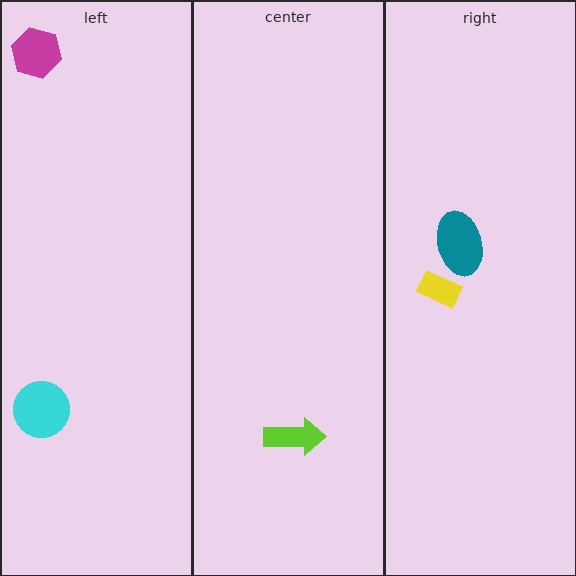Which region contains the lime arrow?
The center region.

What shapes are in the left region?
The magenta hexagon, the cyan circle.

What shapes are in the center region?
The lime arrow.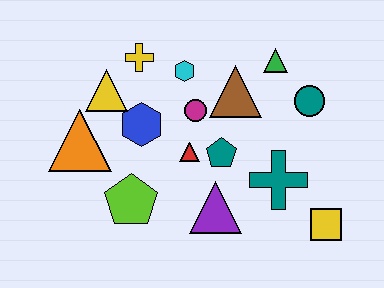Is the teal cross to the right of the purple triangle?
Yes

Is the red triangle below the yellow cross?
Yes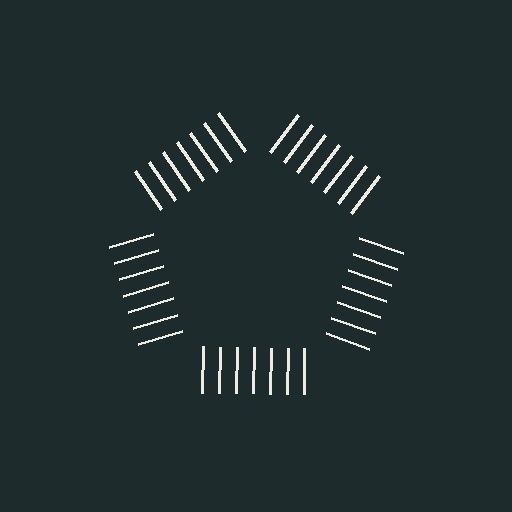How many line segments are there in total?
35 — 7 along each of the 5 edges.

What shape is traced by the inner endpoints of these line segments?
An illusory pentagon — the line segments terminate on its edges but no continuous stroke is drawn.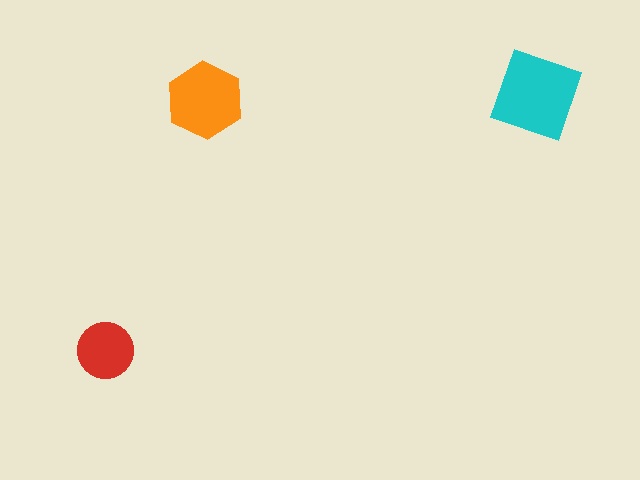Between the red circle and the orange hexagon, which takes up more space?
The orange hexagon.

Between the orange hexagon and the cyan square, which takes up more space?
The cyan square.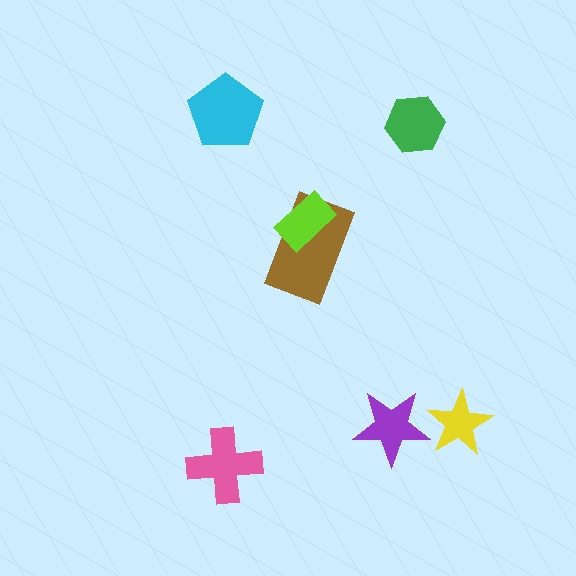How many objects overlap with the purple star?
1 object overlaps with the purple star.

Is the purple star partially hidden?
Yes, it is partially covered by another shape.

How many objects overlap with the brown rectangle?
1 object overlaps with the brown rectangle.